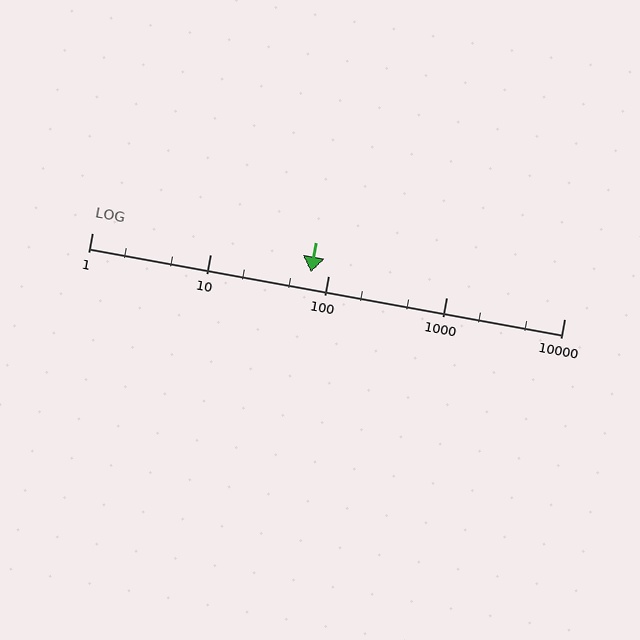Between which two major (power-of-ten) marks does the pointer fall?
The pointer is between 10 and 100.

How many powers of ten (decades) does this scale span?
The scale spans 4 decades, from 1 to 10000.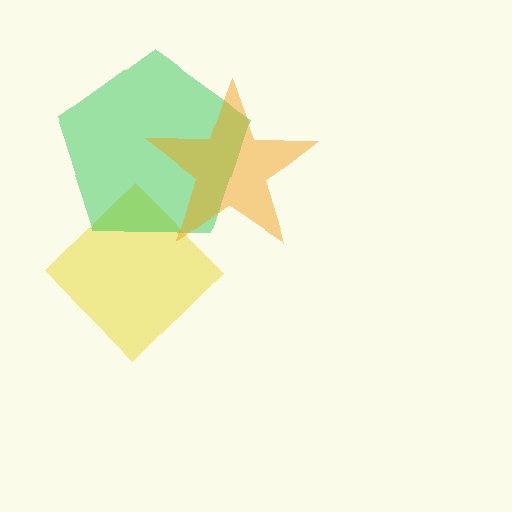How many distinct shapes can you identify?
There are 3 distinct shapes: a yellow diamond, a green pentagon, an orange star.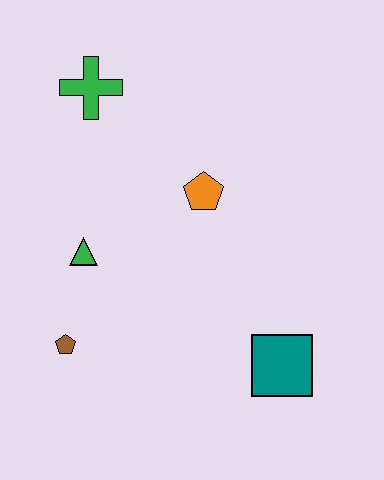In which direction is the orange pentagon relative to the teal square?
The orange pentagon is above the teal square.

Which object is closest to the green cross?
The orange pentagon is closest to the green cross.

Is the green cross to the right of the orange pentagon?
No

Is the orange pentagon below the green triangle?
No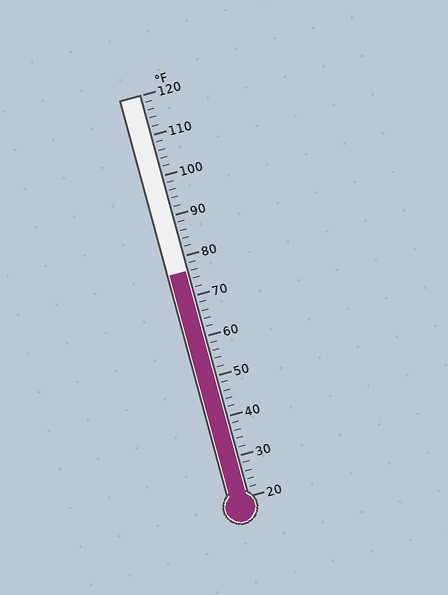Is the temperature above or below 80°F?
The temperature is below 80°F.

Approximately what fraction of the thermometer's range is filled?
The thermometer is filled to approximately 55% of its range.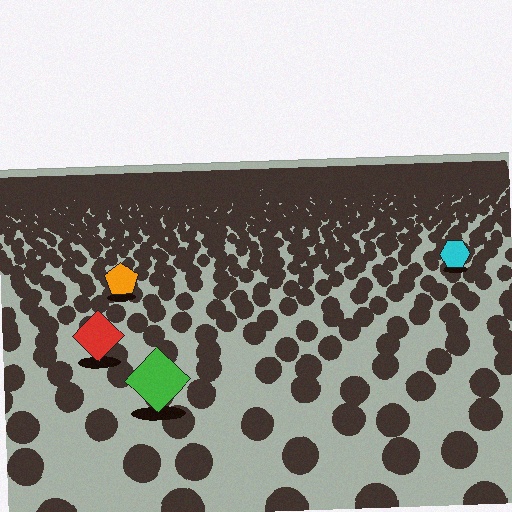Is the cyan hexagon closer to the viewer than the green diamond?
No. The green diamond is closer — you can tell from the texture gradient: the ground texture is coarser near it.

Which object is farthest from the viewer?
The cyan hexagon is farthest from the viewer. It appears smaller and the ground texture around it is denser.